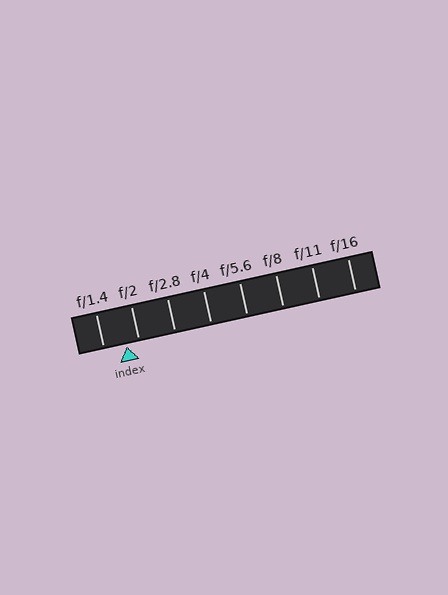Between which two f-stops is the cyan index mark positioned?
The index mark is between f/1.4 and f/2.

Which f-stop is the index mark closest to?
The index mark is closest to f/2.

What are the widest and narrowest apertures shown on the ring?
The widest aperture shown is f/1.4 and the narrowest is f/16.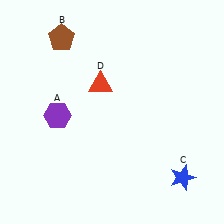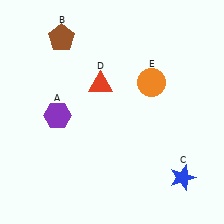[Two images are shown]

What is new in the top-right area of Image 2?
An orange circle (E) was added in the top-right area of Image 2.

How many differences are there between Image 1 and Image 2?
There is 1 difference between the two images.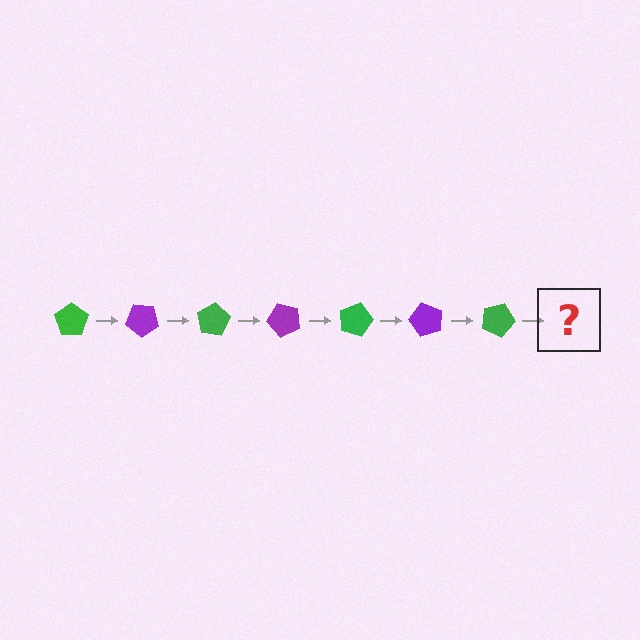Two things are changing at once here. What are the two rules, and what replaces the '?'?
The two rules are that it rotates 40 degrees each step and the color cycles through green and purple. The '?' should be a purple pentagon, rotated 280 degrees from the start.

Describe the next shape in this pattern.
It should be a purple pentagon, rotated 280 degrees from the start.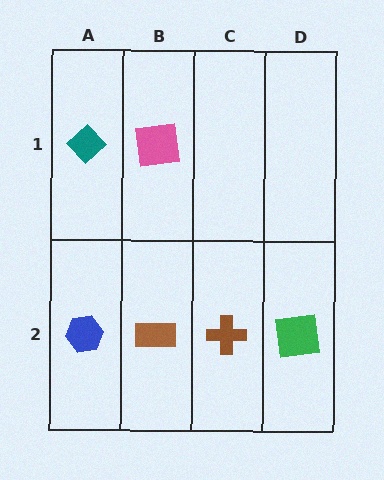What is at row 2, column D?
A green square.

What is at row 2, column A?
A blue hexagon.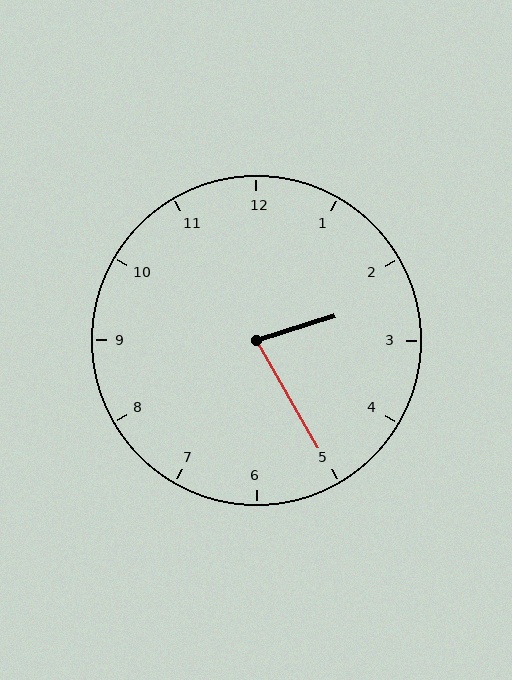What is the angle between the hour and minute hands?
Approximately 78 degrees.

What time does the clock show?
2:25.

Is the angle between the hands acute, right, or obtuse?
It is acute.